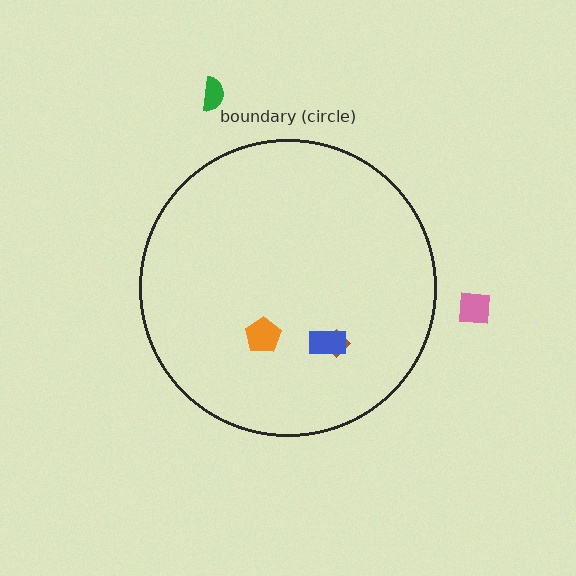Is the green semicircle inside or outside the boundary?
Outside.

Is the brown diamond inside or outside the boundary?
Inside.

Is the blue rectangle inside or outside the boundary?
Inside.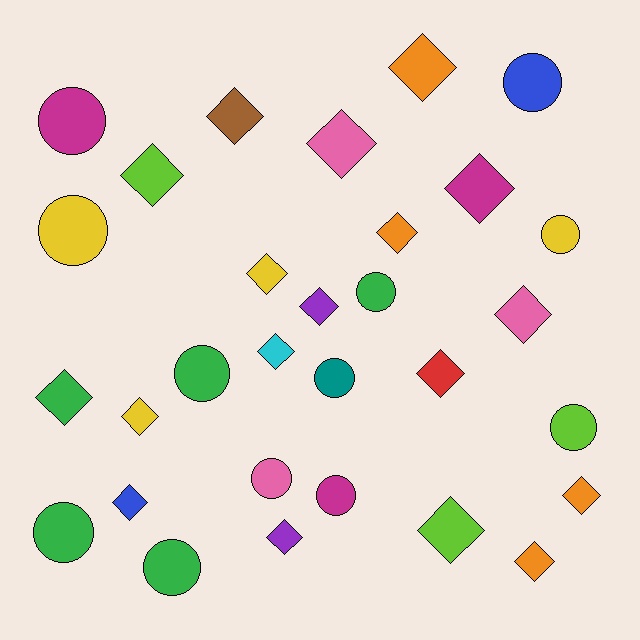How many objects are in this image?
There are 30 objects.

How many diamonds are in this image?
There are 18 diamonds.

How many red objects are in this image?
There is 1 red object.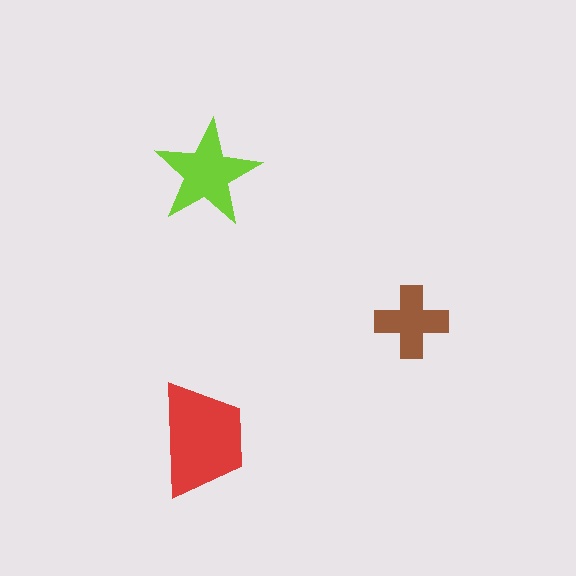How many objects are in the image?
There are 3 objects in the image.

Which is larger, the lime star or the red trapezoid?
The red trapezoid.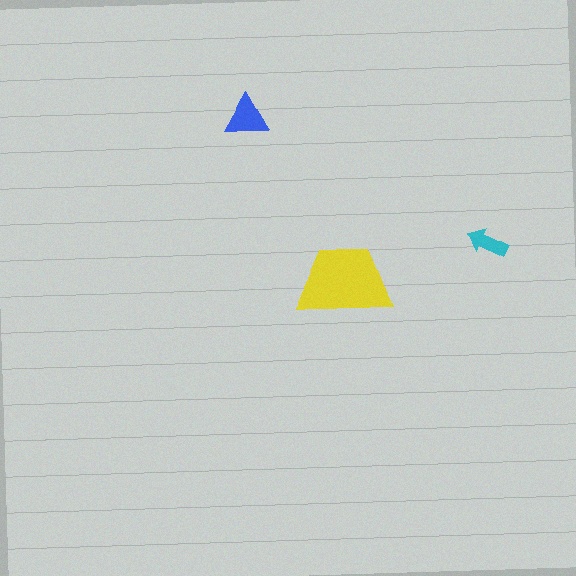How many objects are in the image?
There are 3 objects in the image.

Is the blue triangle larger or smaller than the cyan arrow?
Larger.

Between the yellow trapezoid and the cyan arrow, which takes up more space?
The yellow trapezoid.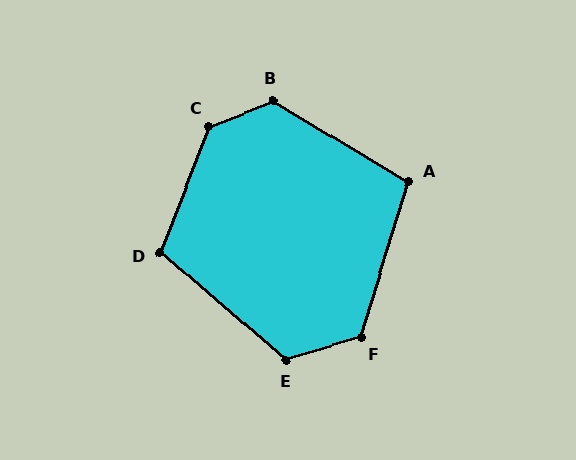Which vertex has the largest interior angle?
C, at approximately 133 degrees.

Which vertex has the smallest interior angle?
A, at approximately 104 degrees.